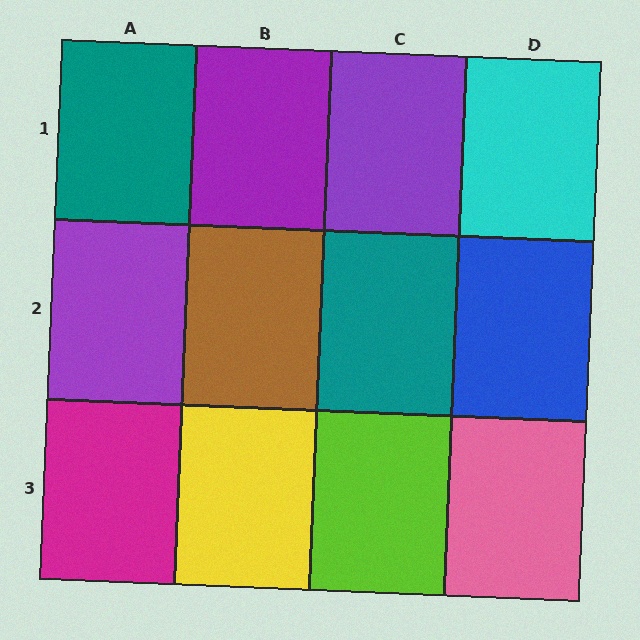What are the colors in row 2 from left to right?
Purple, brown, teal, blue.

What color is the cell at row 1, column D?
Cyan.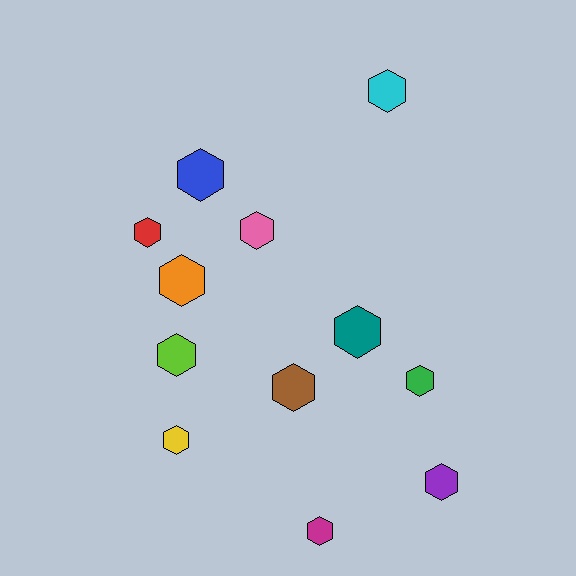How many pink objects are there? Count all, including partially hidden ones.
There is 1 pink object.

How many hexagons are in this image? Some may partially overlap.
There are 12 hexagons.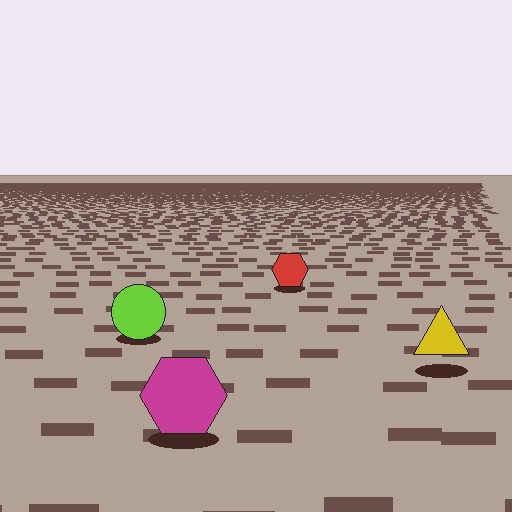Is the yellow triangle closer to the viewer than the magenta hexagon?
No. The magenta hexagon is closer — you can tell from the texture gradient: the ground texture is coarser near it.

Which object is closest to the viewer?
The magenta hexagon is closest. The texture marks near it are larger and more spread out.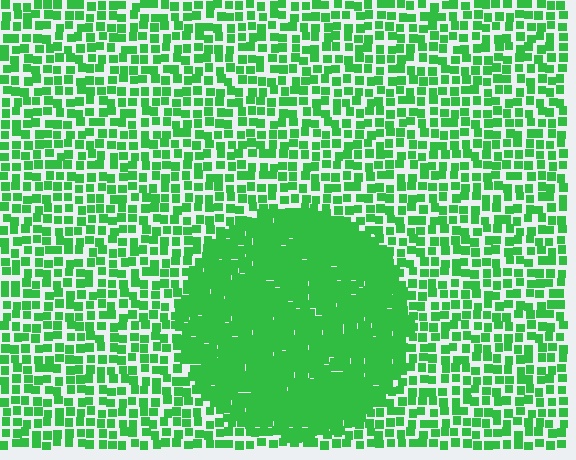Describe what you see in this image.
The image contains small green elements arranged at two different densities. A circle-shaped region is visible where the elements are more densely packed than the surrounding area.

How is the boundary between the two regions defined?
The boundary is defined by a change in element density (approximately 2.3x ratio). All elements are the same color, size, and shape.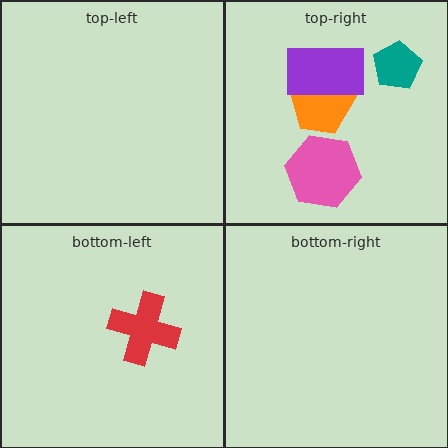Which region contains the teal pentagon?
The top-right region.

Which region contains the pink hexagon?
The top-right region.